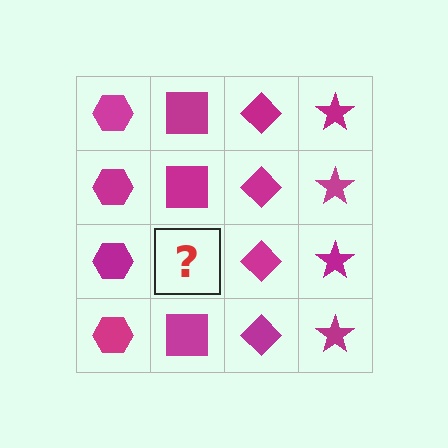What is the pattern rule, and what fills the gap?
The rule is that each column has a consistent shape. The gap should be filled with a magenta square.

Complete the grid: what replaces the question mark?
The question mark should be replaced with a magenta square.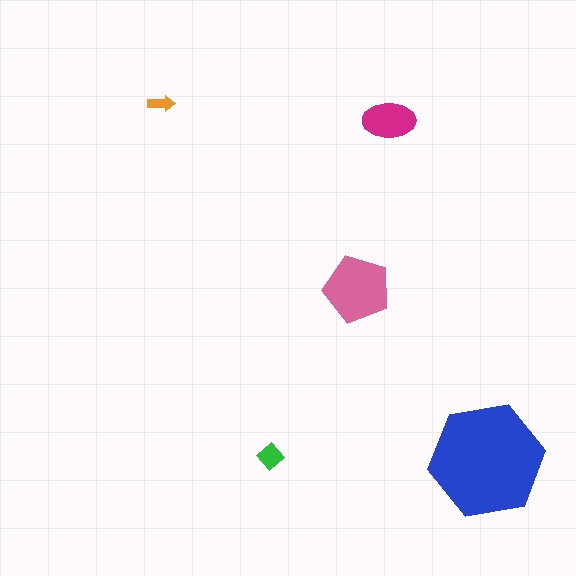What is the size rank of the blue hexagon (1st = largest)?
1st.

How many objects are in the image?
There are 5 objects in the image.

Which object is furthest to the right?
The blue hexagon is rightmost.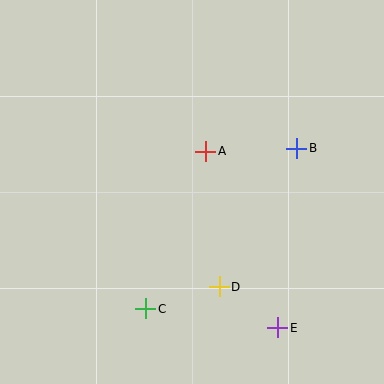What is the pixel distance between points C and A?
The distance between C and A is 169 pixels.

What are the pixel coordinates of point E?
Point E is at (278, 328).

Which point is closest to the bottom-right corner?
Point E is closest to the bottom-right corner.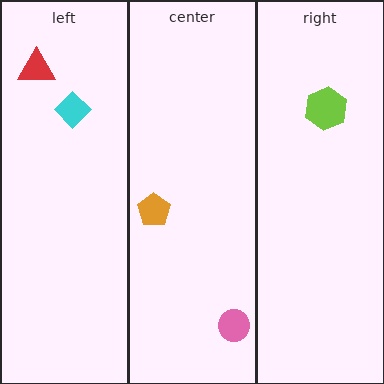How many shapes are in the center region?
2.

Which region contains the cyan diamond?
The left region.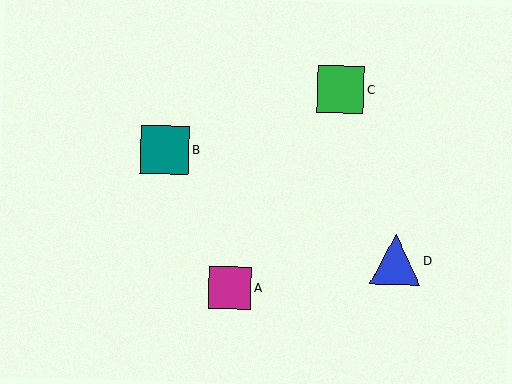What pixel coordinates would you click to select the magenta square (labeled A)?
Click at (230, 288) to select the magenta square A.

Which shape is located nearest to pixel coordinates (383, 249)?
The blue triangle (labeled D) at (396, 260) is nearest to that location.